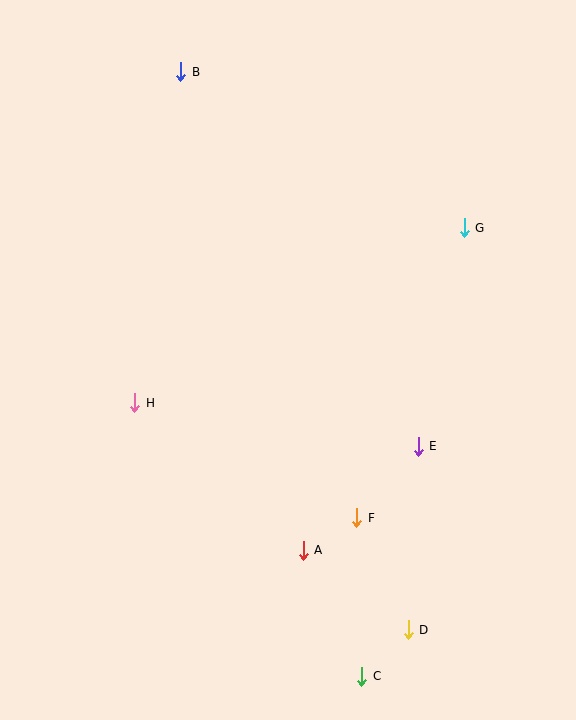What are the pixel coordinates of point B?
Point B is at (180, 72).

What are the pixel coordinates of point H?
Point H is at (135, 403).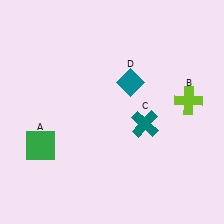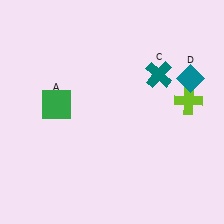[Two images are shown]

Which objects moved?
The objects that moved are: the green square (A), the teal cross (C), the teal diamond (D).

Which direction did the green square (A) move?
The green square (A) moved up.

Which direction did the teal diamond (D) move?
The teal diamond (D) moved right.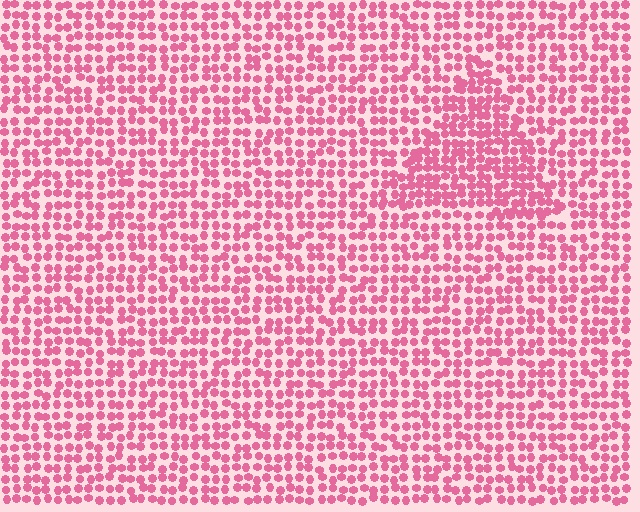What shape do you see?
I see a triangle.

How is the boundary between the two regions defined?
The boundary is defined by a change in element density (approximately 1.5x ratio). All elements are the same color, size, and shape.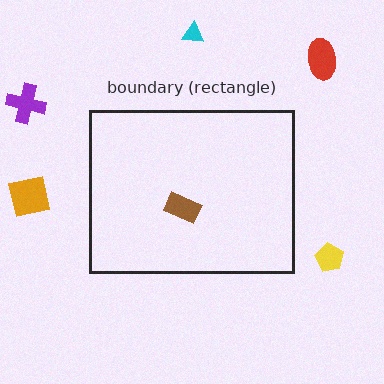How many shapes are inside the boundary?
1 inside, 5 outside.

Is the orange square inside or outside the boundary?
Outside.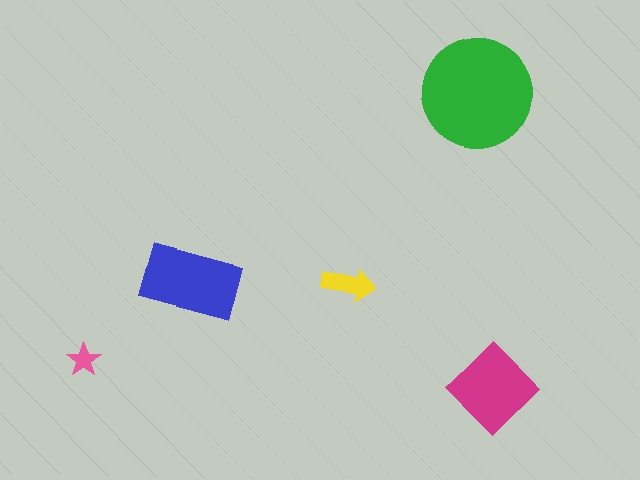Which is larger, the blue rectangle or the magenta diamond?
The blue rectangle.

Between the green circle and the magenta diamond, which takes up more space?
The green circle.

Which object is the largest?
The green circle.